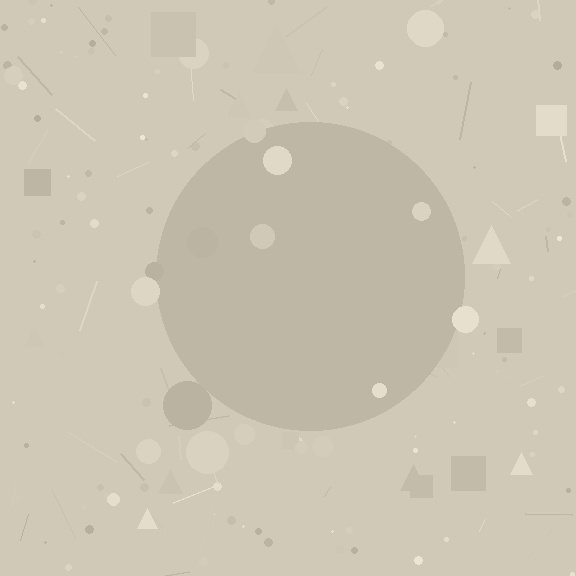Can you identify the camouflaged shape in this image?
The camouflaged shape is a circle.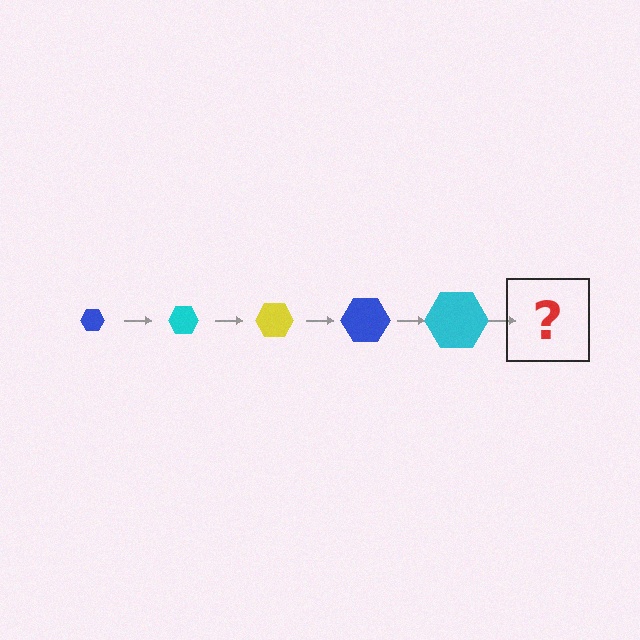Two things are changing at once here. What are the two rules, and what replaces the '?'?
The two rules are that the hexagon grows larger each step and the color cycles through blue, cyan, and yellow. The '?' should be a yellow hexagon, larger than the previous one.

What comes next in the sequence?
The next element should be a yellow hexagon, larger than the previous one.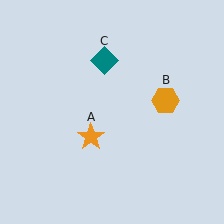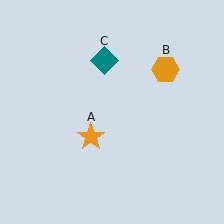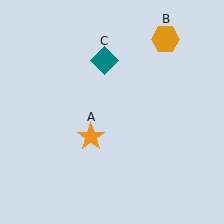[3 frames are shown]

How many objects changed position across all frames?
1 object changed position: orange hexagon (object B).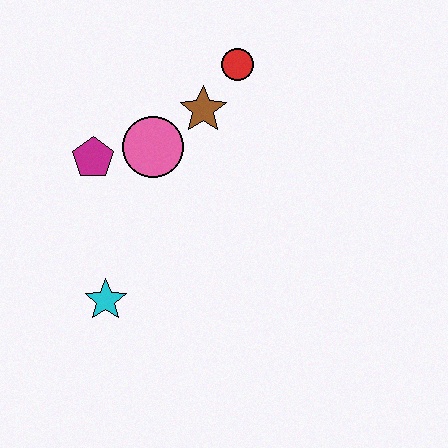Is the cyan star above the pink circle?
No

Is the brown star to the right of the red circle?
No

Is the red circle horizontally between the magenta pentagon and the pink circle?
No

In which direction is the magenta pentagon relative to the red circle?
The magenta pentagon is to the left of the red circle.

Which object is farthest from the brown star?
The cyan star is farthest from the brown star.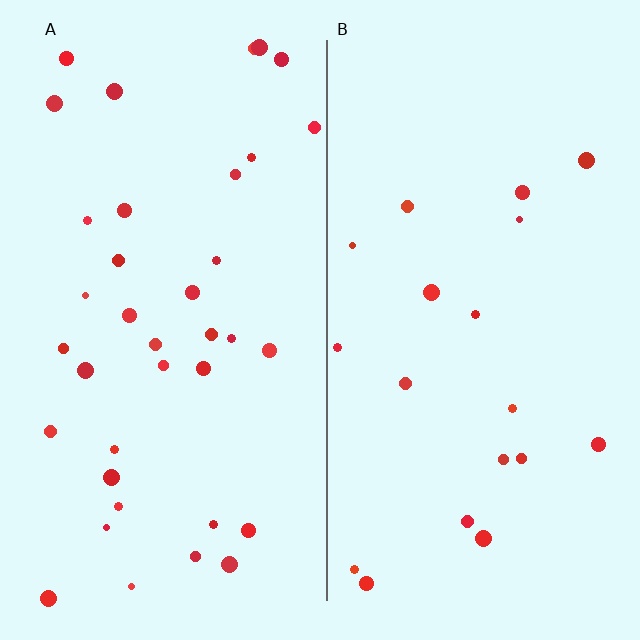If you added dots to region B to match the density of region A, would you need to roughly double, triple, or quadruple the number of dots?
Approximately double.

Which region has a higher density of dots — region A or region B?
A (the left).